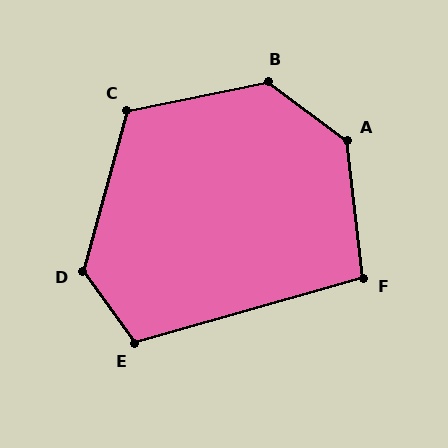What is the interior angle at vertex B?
Approximately 132 degrees (obtuse).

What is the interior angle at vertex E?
Approximately 110 degrees (obtuse).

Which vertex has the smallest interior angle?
F, at approximately 100 degrees.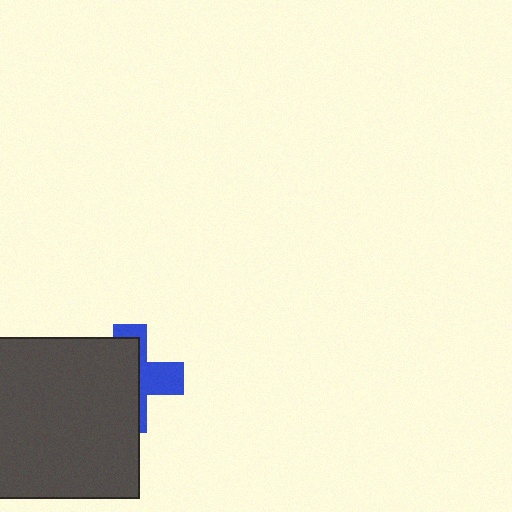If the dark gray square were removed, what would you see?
You would see the complete blue cross.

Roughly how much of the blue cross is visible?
A small part of it is visible (roughly 39%).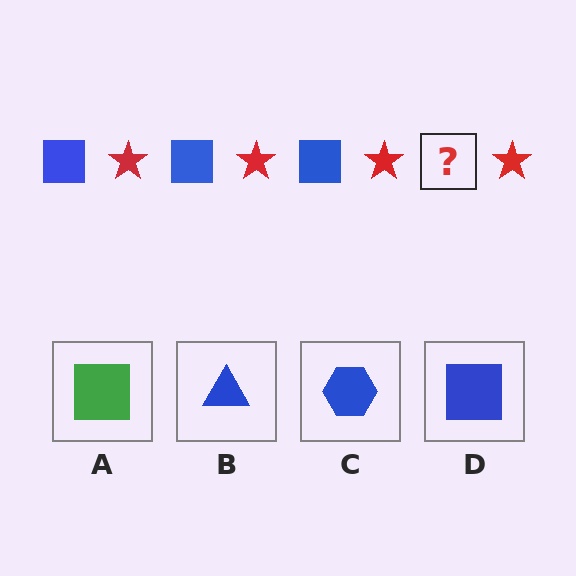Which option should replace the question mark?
Option D.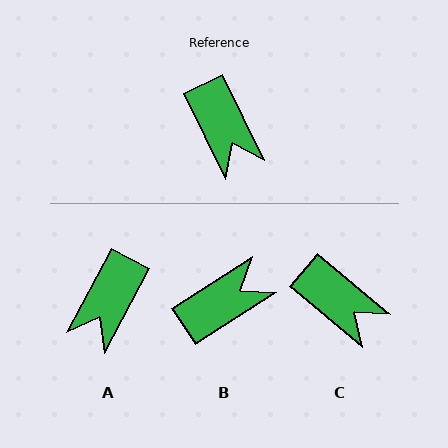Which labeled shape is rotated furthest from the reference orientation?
B, about 96 degrees away.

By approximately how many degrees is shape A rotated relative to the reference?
Approximately 54 degrees clockwise.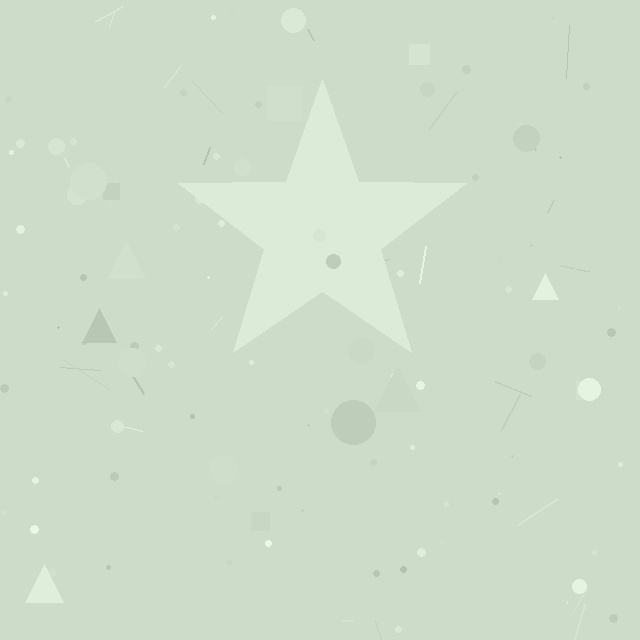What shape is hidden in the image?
A star is hidden in the image.